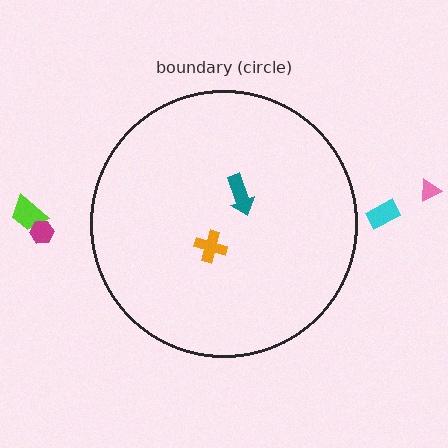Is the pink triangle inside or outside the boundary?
Outside.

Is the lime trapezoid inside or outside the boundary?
Outside.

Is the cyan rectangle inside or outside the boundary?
Outside.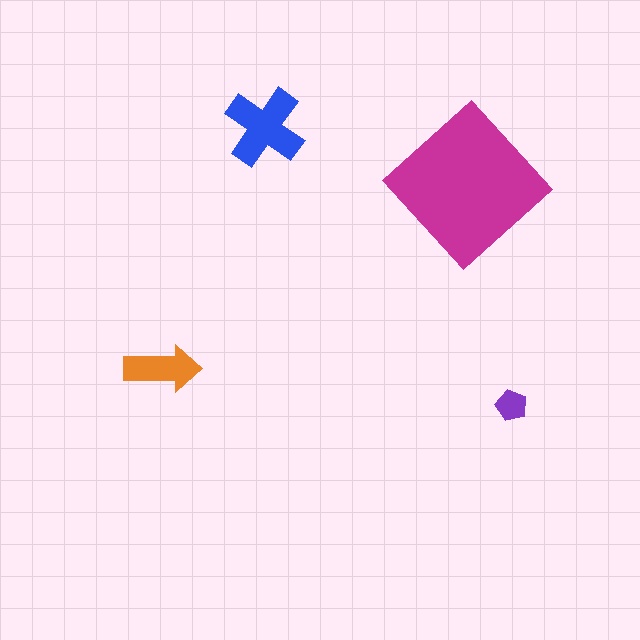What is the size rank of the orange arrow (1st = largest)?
3rd.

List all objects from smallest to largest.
The purple pentagon, the orange arrow, the blue cross, the magenta diamond.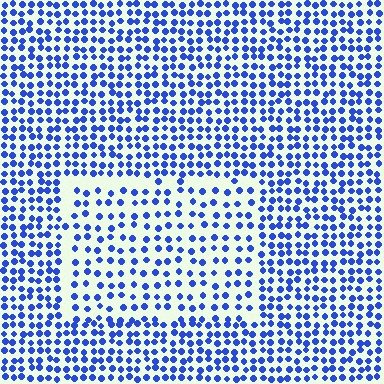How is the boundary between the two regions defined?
The boundary is defined by a change in element density (approximately 1.7x ratio). All elements are the same color, size, and shape.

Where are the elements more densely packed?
The elements are more densely packed outside the rectangle boundary.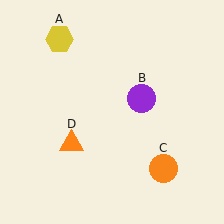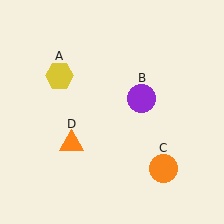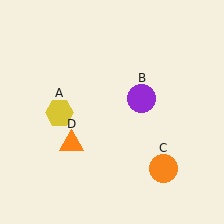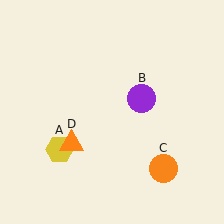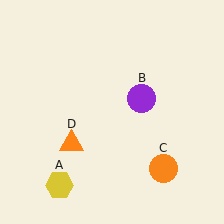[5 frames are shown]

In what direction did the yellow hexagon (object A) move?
The yellow hexagon (object A) moved down.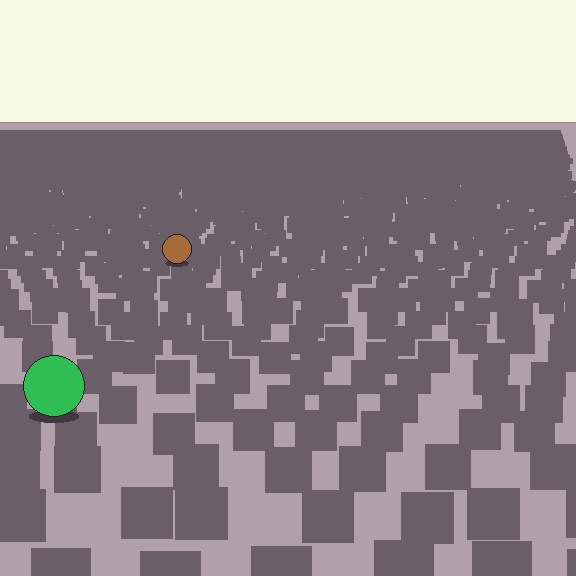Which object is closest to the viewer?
The green circle is closest. The texture marks near it are larger and more spread out.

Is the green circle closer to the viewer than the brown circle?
Yes. The green circle is closer — you can tell from the texture gradient: the ground texture is coarser near it.